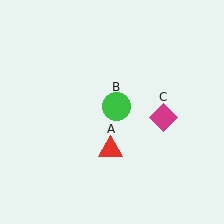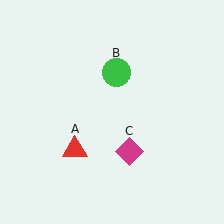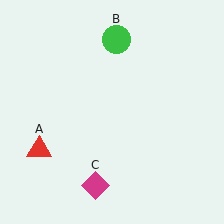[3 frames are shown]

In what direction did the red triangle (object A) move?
The red triangle (object A) moved left.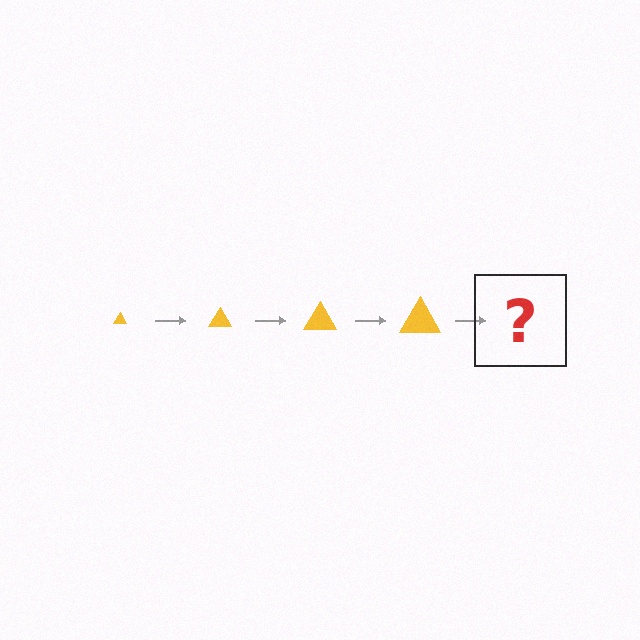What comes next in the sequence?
The next element should be a yellow triangle, larger than the previous one.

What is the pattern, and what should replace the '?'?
The pattern is that the triangle gets progressively larger each step. The '?' should be a yellow triangle, larger than the previous one.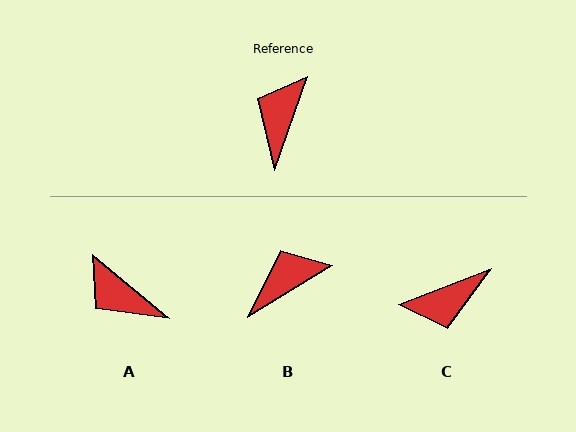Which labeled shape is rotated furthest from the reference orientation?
C, about 131 degrees away.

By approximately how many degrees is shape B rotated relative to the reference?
Approximately 39 degrees clockwise.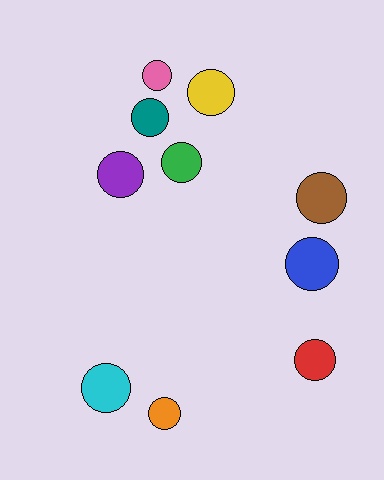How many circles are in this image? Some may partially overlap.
There are 10 circles.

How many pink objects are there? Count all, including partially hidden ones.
There is 1 pink object.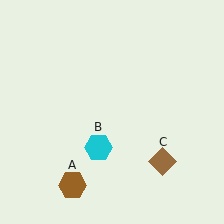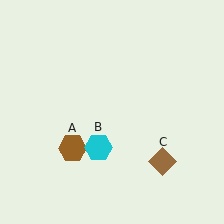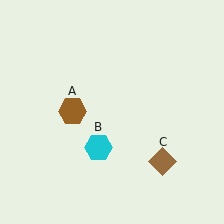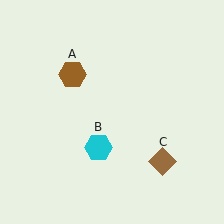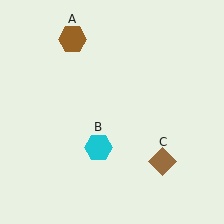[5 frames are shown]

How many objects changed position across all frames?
1 object changed position: brown hexagon (object A).